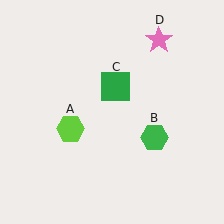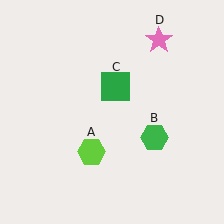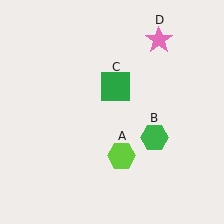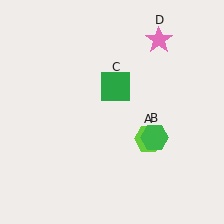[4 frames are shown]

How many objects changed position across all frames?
1 object changed position: lime hexagon (object A).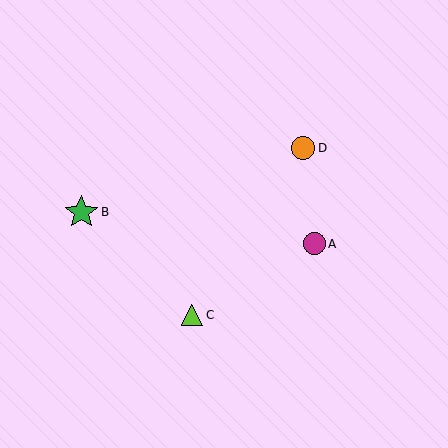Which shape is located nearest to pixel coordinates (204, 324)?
The lime triangle (labeled C) at (192, 315) is nearest to that location.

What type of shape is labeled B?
Shape B is a green star.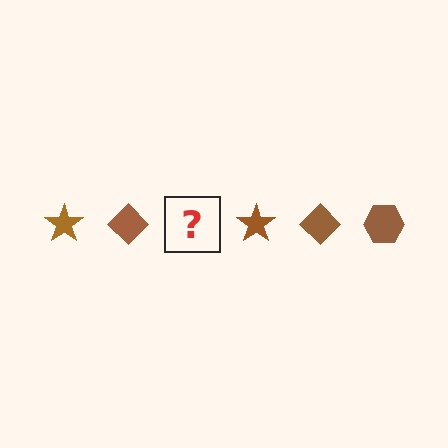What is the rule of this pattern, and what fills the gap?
The rule is that the pattern cycles through star, diamond, hexagon shapes in brown. The gap should be filled with a brown hexagon.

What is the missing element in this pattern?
The missing element is a brown hexagon.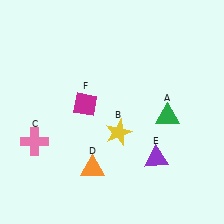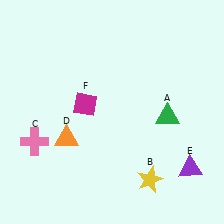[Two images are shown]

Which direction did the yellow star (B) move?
The yellow star (B) moved down.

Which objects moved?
The objects that moved are: the yellow star (B), the orange triangle (D), the purple triangle (E).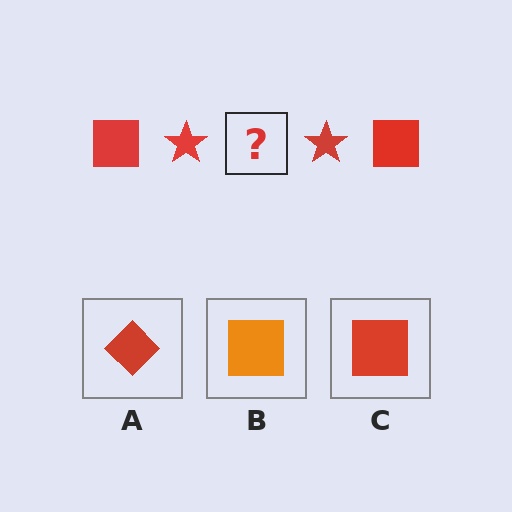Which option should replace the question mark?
Option C.